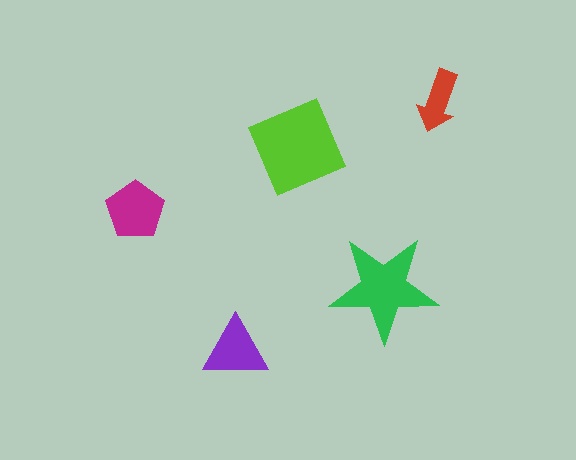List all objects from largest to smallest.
The lime square, the green star, the magenta pentagon, the purple triangle, the red arrow.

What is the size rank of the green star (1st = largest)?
2nd.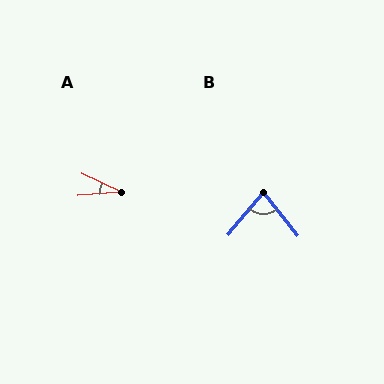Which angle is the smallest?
A, at approximately 30 degrees.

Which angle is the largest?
B, at approximately 78 degrees.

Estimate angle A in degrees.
Approximately 30 degrees.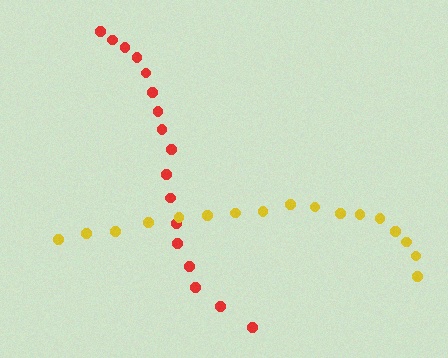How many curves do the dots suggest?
There are 2 distinct paths.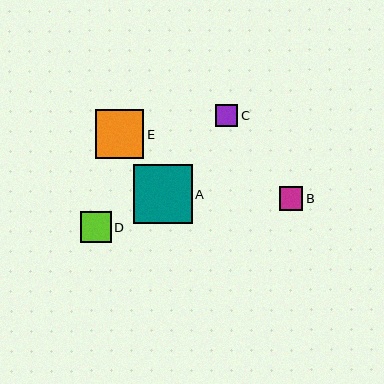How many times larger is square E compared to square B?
Square E is approximately 2.1 times the size of square B.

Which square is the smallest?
Square C is the smallest with a size of approximately 22 pixels.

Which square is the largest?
Square A is the largest with a size of approximately 59 pixels.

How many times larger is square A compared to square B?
Square A is approximately 2.5 times the size of square B.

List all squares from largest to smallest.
From largest to smallest: A, E, D, B, C.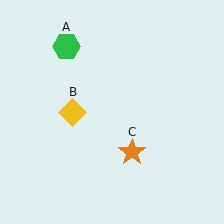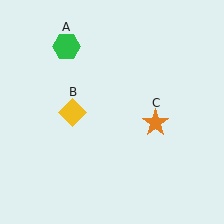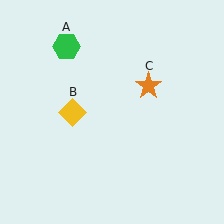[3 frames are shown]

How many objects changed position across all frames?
1 object changed position: orange star (object C).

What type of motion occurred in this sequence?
The orange star (object C) rotated counterclockwise around the center of the scene.